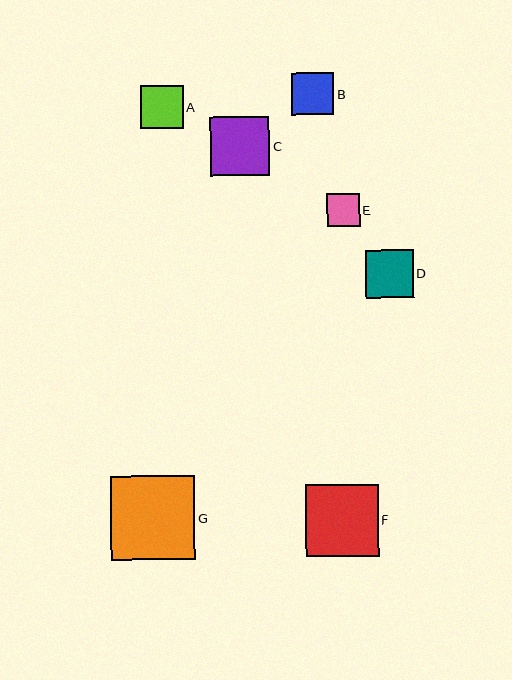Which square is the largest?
Square G is the largest with a size of approximately 84 pixels.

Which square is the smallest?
Square E is the smallest with a size of approximately 33 pixels.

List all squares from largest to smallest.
From largest to smallest: G, F, C, D, A, B, E.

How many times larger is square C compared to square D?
Square C is approximately 1.2 times the size of square D.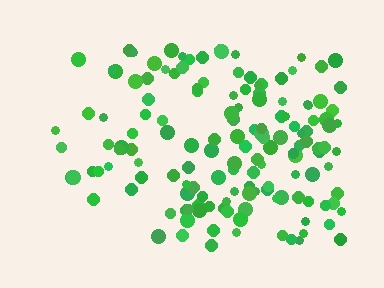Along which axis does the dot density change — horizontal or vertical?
Horizontal.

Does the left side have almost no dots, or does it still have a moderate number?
Still a moderate number, just noticeably fewer than the right.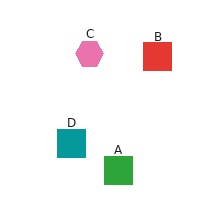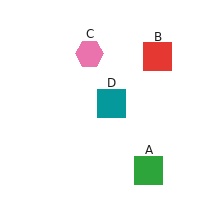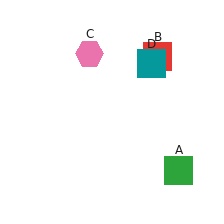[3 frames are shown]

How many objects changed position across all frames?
2 objects changed position: green square (object A), teal square (object D).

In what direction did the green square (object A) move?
The green square (object A) moved right.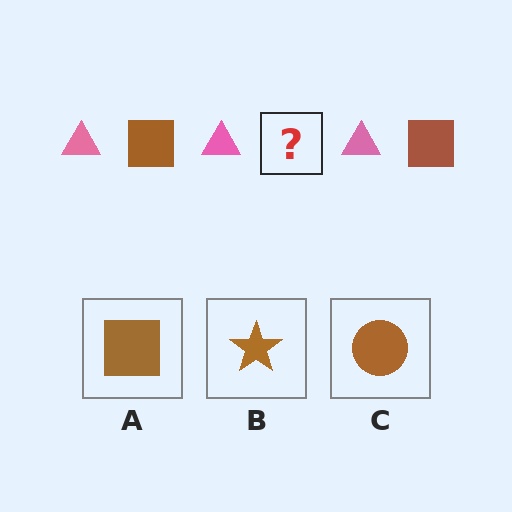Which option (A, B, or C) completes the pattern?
A.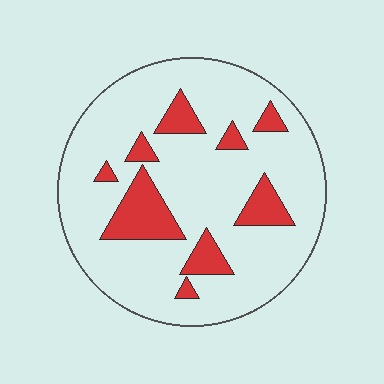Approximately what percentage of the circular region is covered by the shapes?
Approximately 20%.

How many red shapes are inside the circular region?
9.